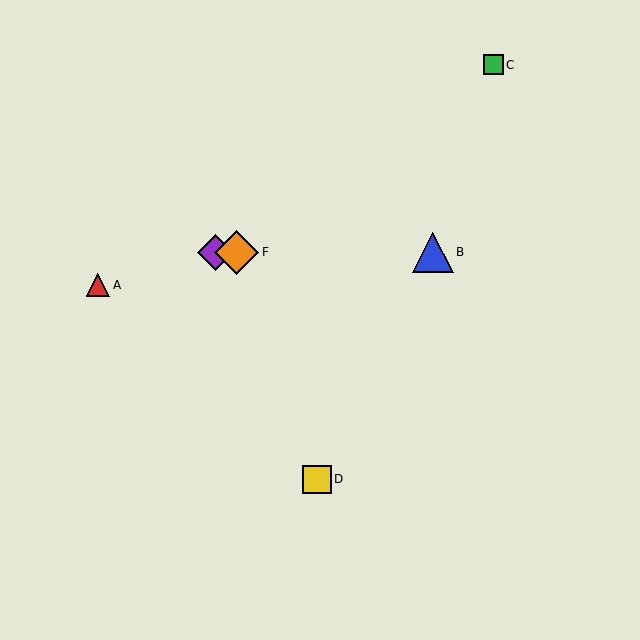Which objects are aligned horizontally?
Objects B, E, F are aligned horizontally.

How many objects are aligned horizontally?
3 objects (B, E, F) are aligned horizontally.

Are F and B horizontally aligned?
Yes, both are at y≈252.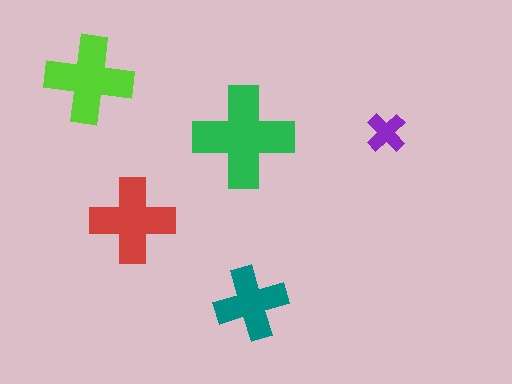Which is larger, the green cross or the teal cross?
The green one.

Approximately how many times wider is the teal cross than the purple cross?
About 2 times wider.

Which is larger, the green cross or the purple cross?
The green one.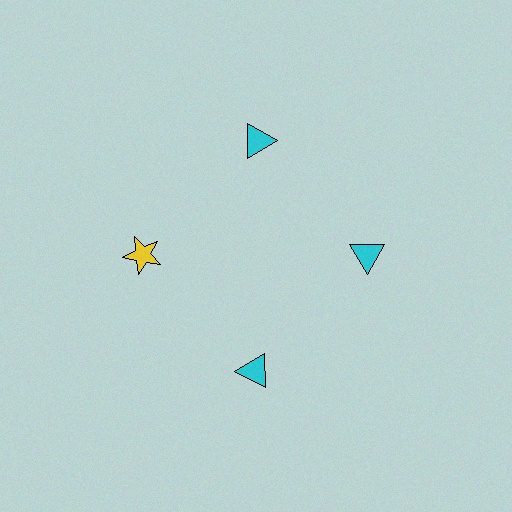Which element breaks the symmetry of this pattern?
The yellow star at roughly the 9 o'clock position breaks the symmetry. All other shapes are cyan triangles.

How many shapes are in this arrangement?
There are 4 shapes arranged in a ring pattern.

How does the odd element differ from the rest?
It differs in both color (yellow instead of cyan) and shape (star instead of triangle).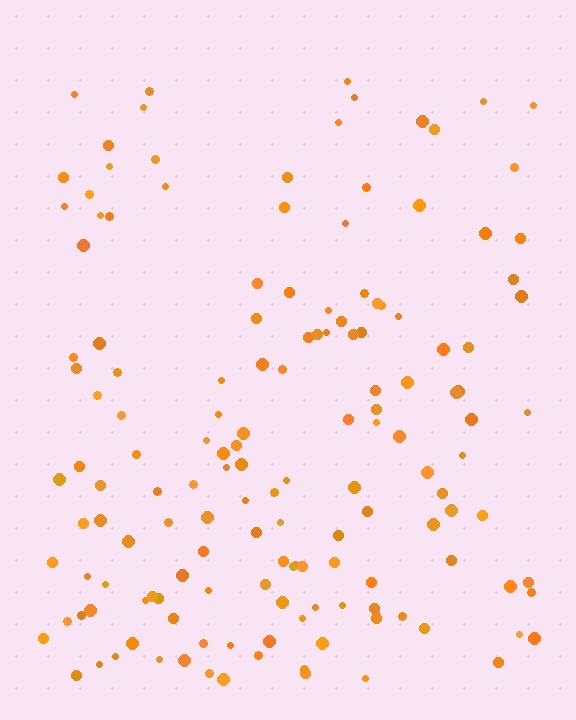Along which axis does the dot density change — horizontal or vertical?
Vertical.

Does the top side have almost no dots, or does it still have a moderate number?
Still a moderate number, just noticeably fewer than the bottom.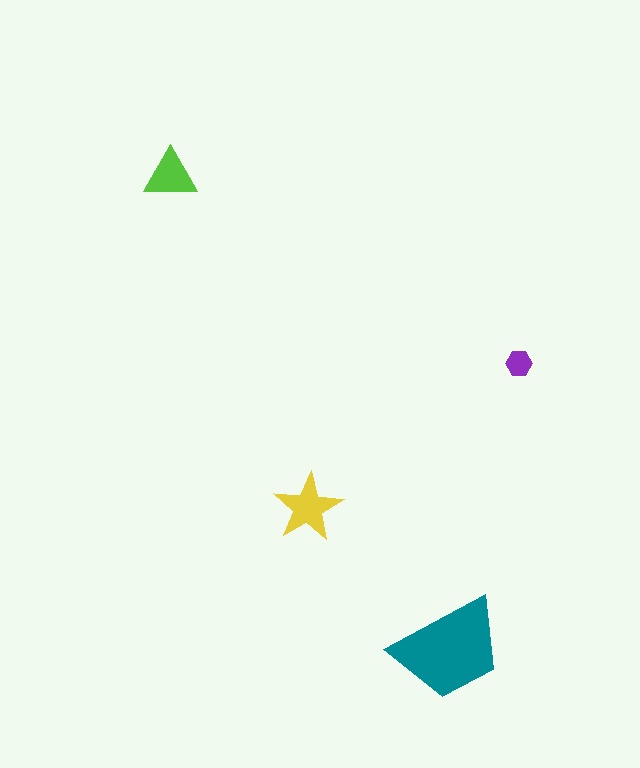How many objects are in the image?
There are 4 objects in the image.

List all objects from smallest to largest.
The purple hexagon, the lime triangle, the yellow star, the teal trapezoid.